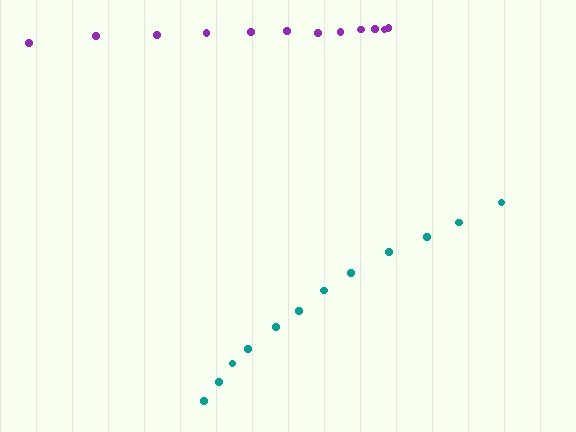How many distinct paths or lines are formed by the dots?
There are 2 distinct paths.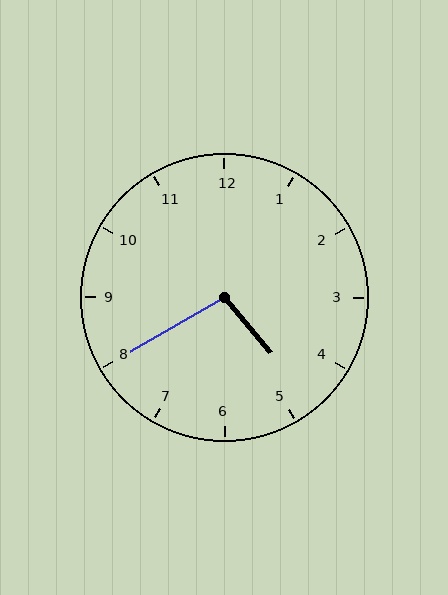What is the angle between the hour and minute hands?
Approximately 100 degrees.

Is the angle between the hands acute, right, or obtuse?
It is obtuse.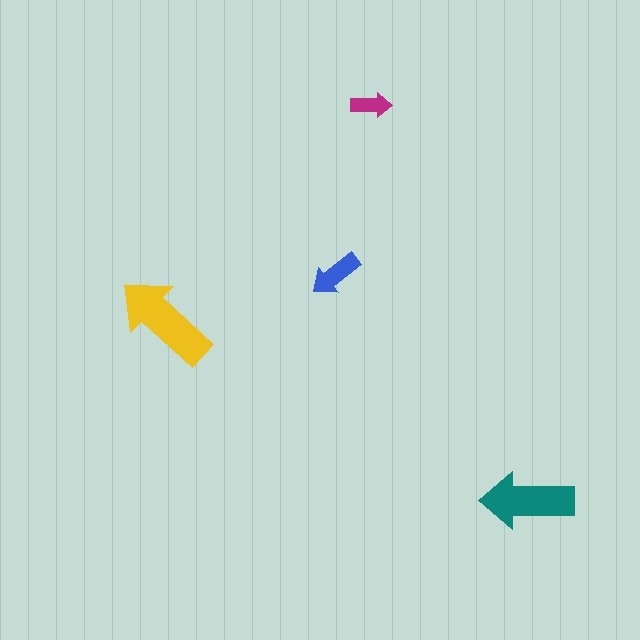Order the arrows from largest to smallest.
the yellow one, the teal one, the blue one, the magenta one.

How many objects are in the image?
There are 4 objects in the image.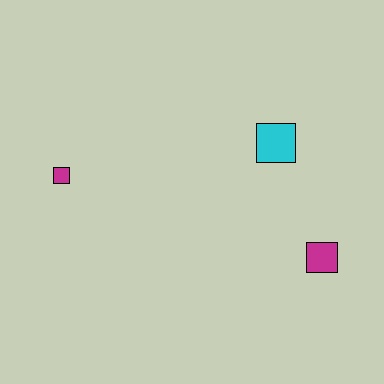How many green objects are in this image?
There are no green objects.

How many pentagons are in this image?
There are no pentagons.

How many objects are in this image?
There are 3 objects.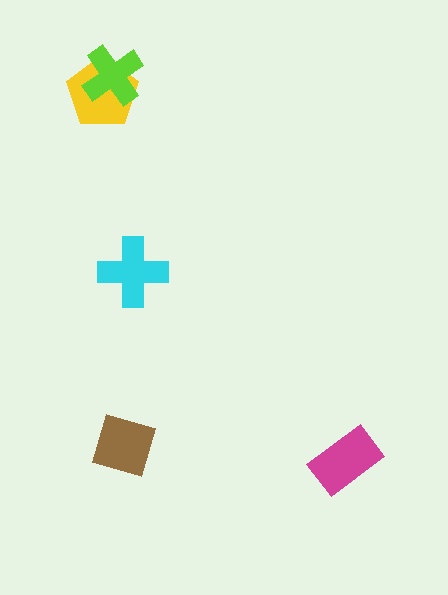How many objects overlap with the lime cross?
1 object overlaps with the lime cross.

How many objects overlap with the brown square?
0 objects overlap with the brown square.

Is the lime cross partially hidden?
No, no other shape covers it.